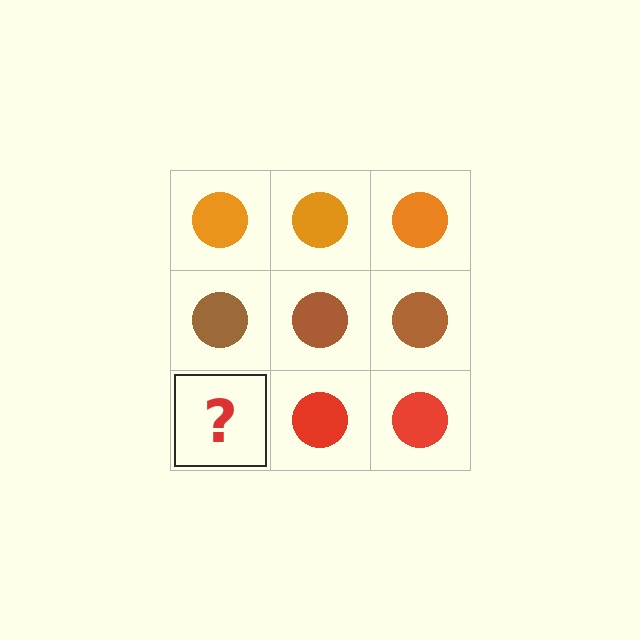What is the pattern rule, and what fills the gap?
The rule is that each row has a consistent color. The gap should be filled with a red circle.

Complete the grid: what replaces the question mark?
The question mark should be replaced with a red circle.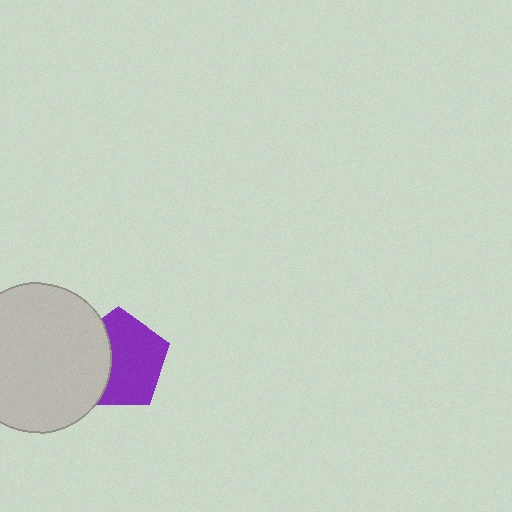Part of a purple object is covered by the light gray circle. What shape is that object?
It is a pentagon.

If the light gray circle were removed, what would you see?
You would see the complete purple pentagon.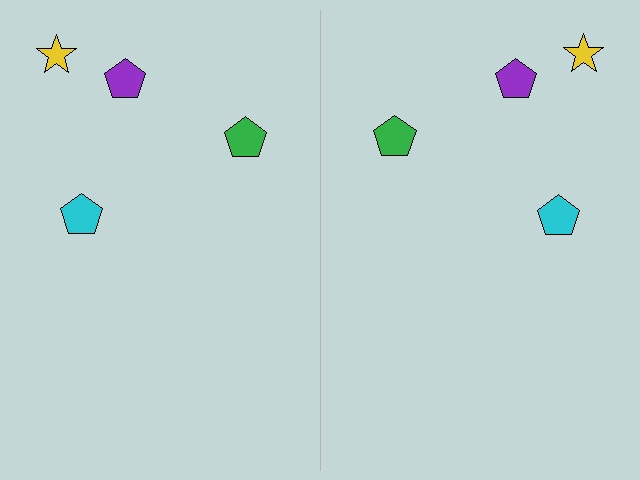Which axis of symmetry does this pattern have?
The pattern has a vertical axis of symmetry running through the center of the image.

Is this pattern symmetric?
Yes, this pattern has bilateral (reflection) symmetry.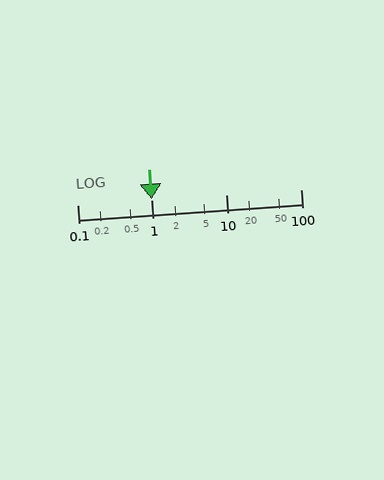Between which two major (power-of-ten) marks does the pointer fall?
The pointer is between 1 and 10.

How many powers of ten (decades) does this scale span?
The scale spans 3 decades, from 0.1 to 100.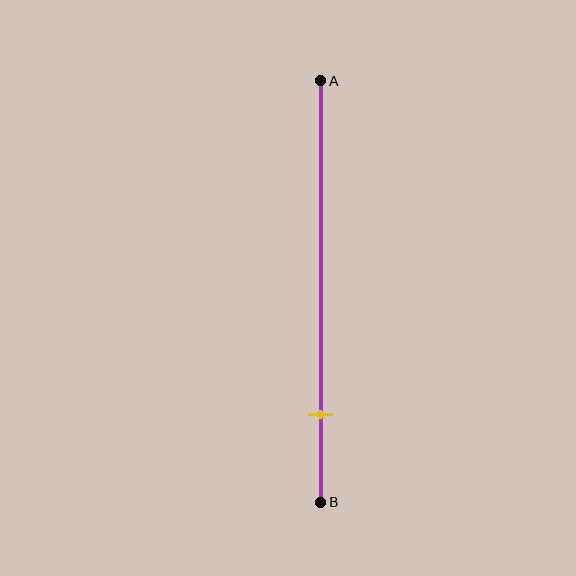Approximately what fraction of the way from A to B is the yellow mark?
The yellow mark is approximately 80% of the way from A to B.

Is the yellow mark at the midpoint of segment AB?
No, the mark is at about 80% from A, not at the 50% midpoint.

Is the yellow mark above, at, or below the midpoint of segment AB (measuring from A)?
The yellow mark is below the midpoint of segment AB.